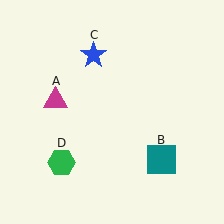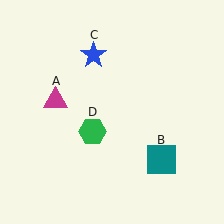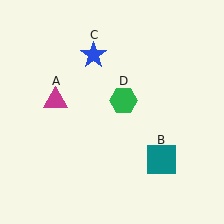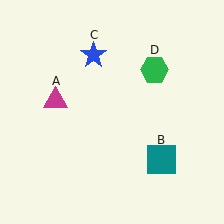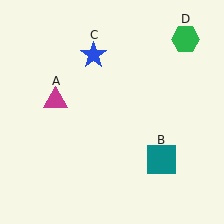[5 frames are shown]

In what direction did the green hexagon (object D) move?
The green hexagon (object D) moved up and to the right.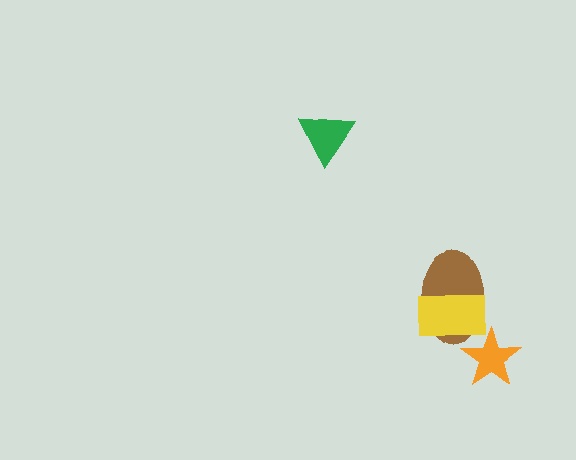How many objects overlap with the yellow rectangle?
2 objects overlap with the yellow rectangle.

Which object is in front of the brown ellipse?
The yellow rectangle is in front of the brown ellipse.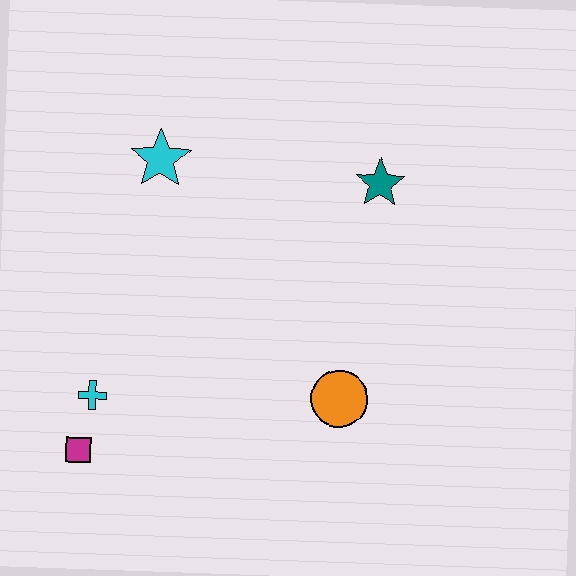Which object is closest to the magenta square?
The cyan cross is closest to the magenta square.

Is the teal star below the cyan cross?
No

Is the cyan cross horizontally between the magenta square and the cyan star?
Yes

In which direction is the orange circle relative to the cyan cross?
The orange circle is to the right of the cyan cross.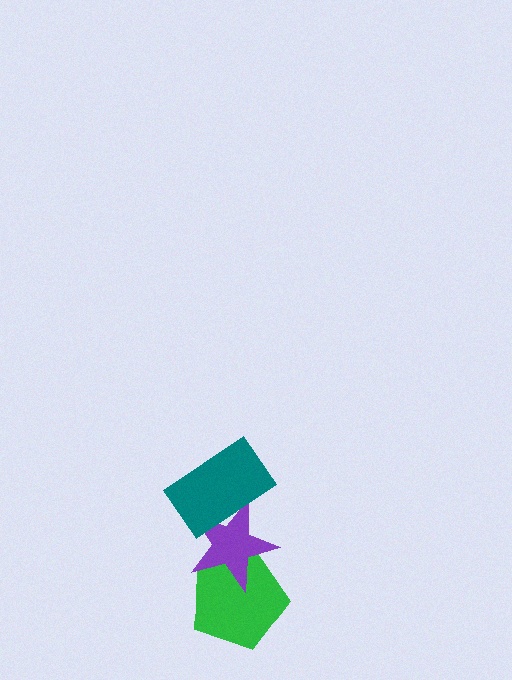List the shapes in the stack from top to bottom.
From top to bottom: the teal rectangle, the purple star, the green pentagon.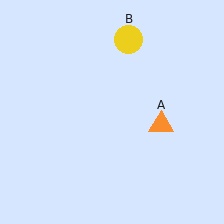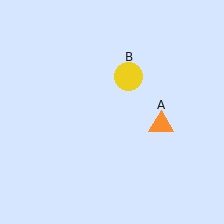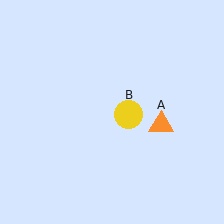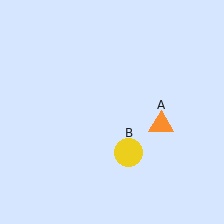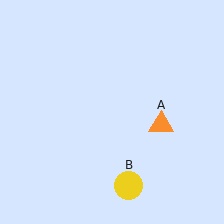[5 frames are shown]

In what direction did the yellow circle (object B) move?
The yellow circle (object B) moved down.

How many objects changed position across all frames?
1 object changed position: yellow circle (object B).